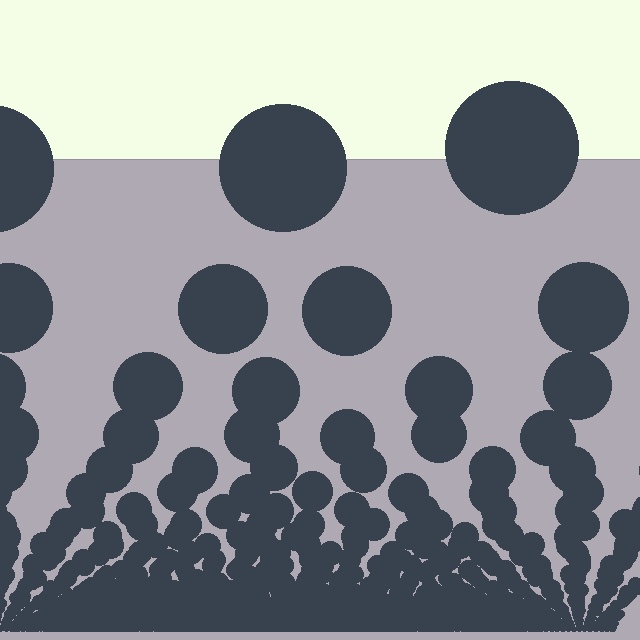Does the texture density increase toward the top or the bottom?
Density increases toward the bottom.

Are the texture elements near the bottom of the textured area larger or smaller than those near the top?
Smaller. The gradient is inverted — elements near the bottom are smaller and denser.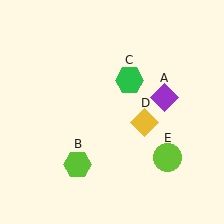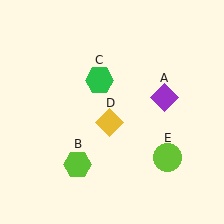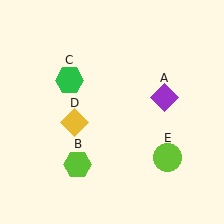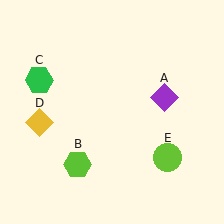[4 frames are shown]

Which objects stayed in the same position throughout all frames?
Purple diamond (object A) and lime hexagon (object B) and lime circle (object E) remained stationary.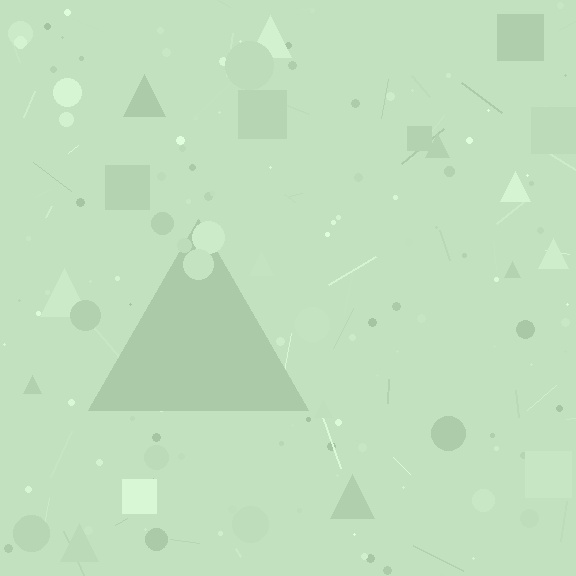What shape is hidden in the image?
A triangle is hidden in the image.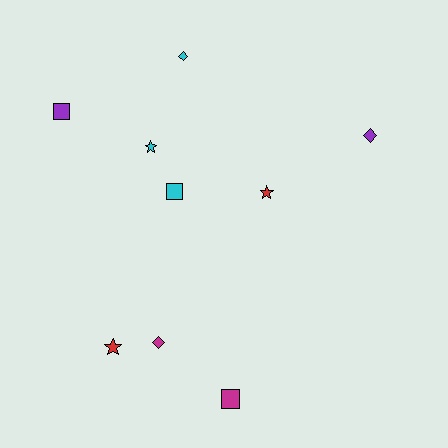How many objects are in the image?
There are 9 objects.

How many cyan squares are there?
There is 1 cyan square.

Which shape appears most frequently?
Star, with 3 objects.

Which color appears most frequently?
Cyan, with 3 objects.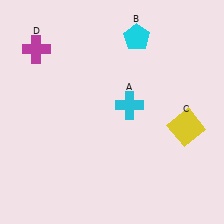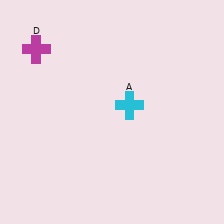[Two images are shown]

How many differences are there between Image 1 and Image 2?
There are 2 differences between the two images.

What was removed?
The yellow square (C), the cyan pentagon (B) were removed in Image 2.